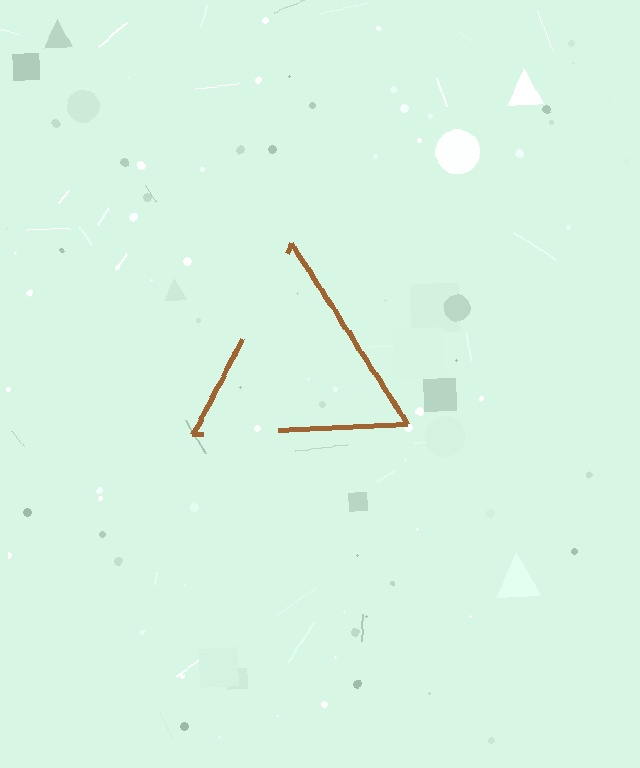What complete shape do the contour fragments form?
The contour fragments form a triangle.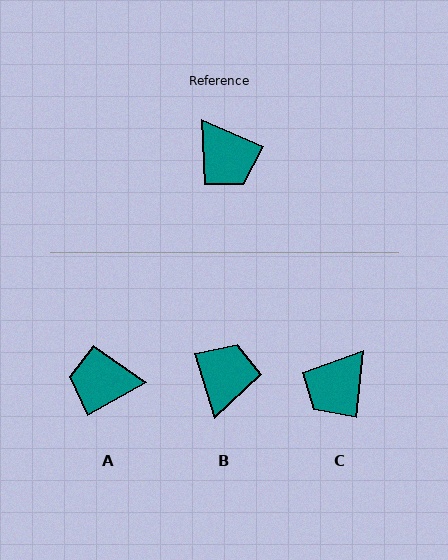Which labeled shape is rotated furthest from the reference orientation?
B, about 130 degrees away.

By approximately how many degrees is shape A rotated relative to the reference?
Approximately 128 degrees clockwise.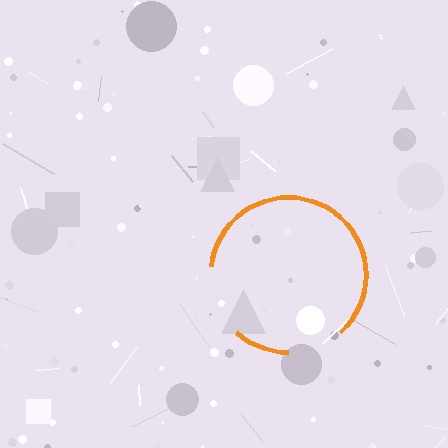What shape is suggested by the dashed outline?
The dashed outline suggests a circle.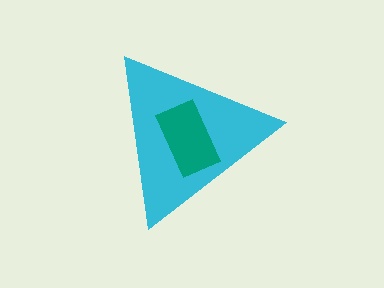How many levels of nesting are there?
2.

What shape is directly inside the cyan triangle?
The teal rectangle.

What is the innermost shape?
The teal rectangle.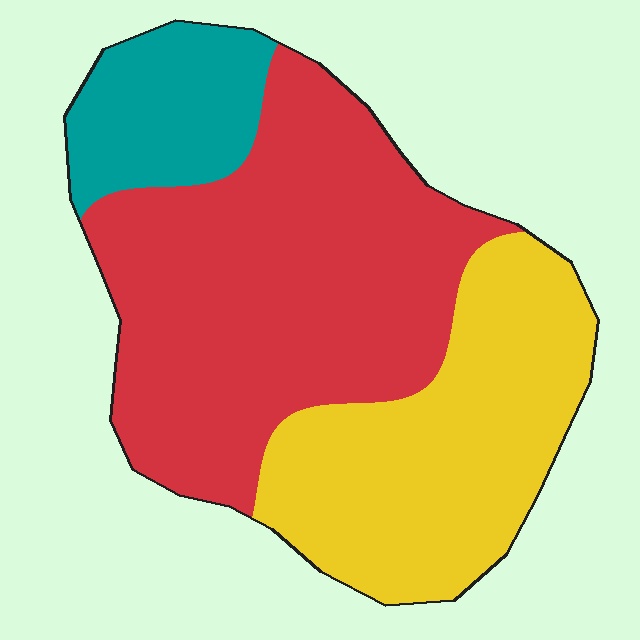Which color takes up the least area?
Teal, at roughly 15%.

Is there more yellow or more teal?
Yellow.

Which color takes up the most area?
Red, at roughly 50%.